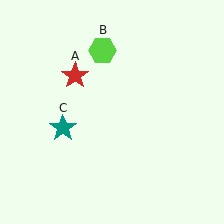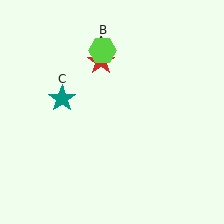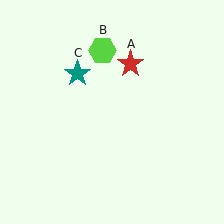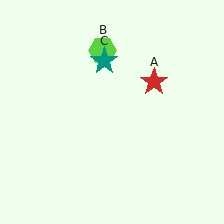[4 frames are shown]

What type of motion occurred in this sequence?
The red star (object A), teal star (object C) rotated clockwise around the center of the scene.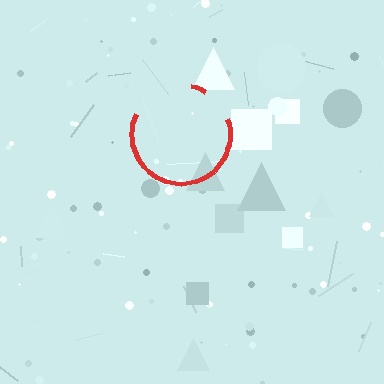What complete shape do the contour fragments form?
The contour fragments form a circle.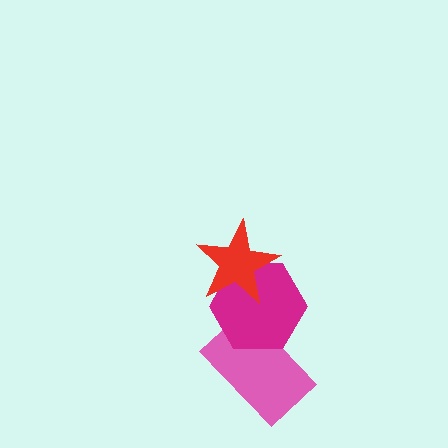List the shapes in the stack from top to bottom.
From top to bottom: the red star, the magenta hexagon, the pink rectangle.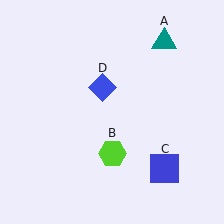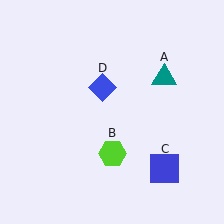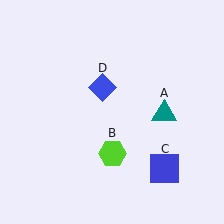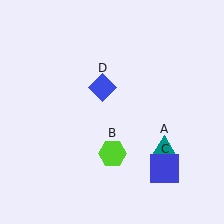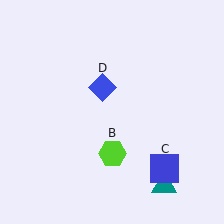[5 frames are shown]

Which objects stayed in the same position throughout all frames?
Lime hexagon (object B) and blue square (object C) and blue diamond (object D) remained stationary.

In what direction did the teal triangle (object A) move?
The teal triangle (object A) moved down.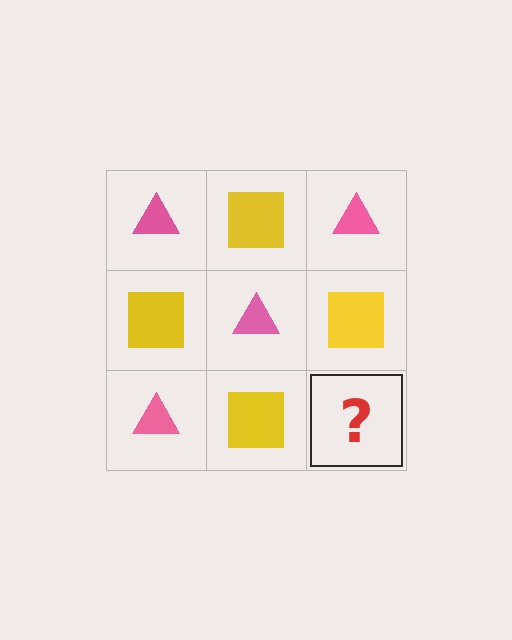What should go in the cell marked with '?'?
The missing cell should contain a pink triangle.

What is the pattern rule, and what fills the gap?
The rule is that it alternates pink triangle and yellow square in a checkerboard pattern. The gap should be filled with a pink triangle.